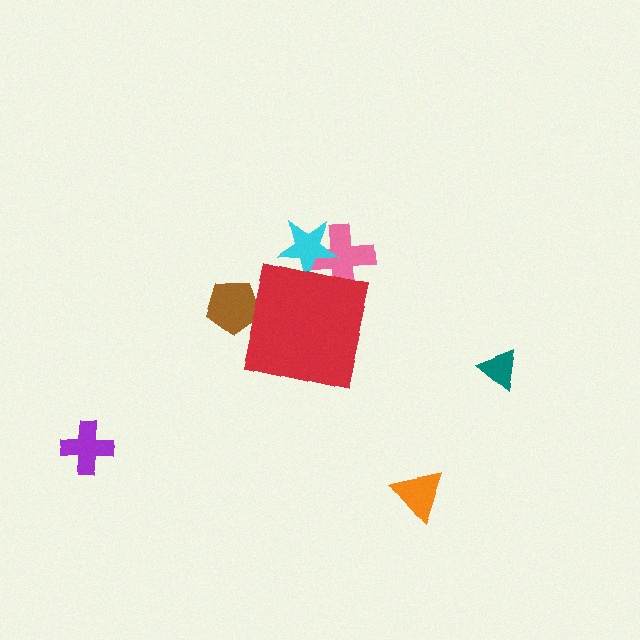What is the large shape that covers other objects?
A red square.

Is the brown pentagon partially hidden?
Yes, the brown pentagon is partially hidden behind the red square.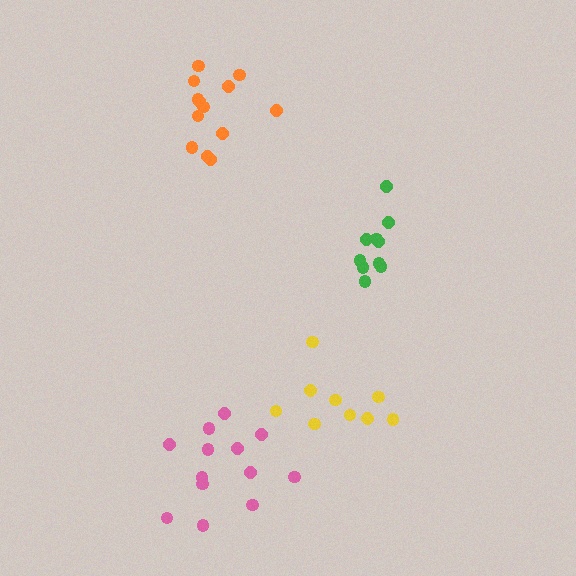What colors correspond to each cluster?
The clusters are colored: green, orange, yellow, pink.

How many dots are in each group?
Group 1: 10 dots, Group 2: 13 dots, Group 3: 9 dots, Group 4: 13 dots (45 total).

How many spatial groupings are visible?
There are 4 spatial groupings.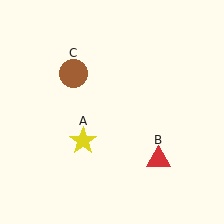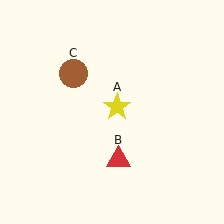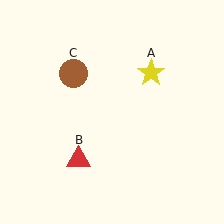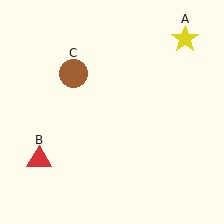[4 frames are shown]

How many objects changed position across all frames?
2 objects changed position: yellow star (object A), red triangle (object B).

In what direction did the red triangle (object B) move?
The red triangle (object B) moved left.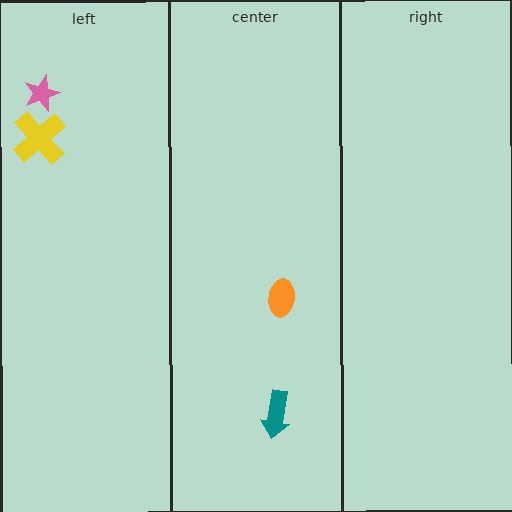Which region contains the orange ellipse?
The center region.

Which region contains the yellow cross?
The left region.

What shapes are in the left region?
The yellow cross, the pink star.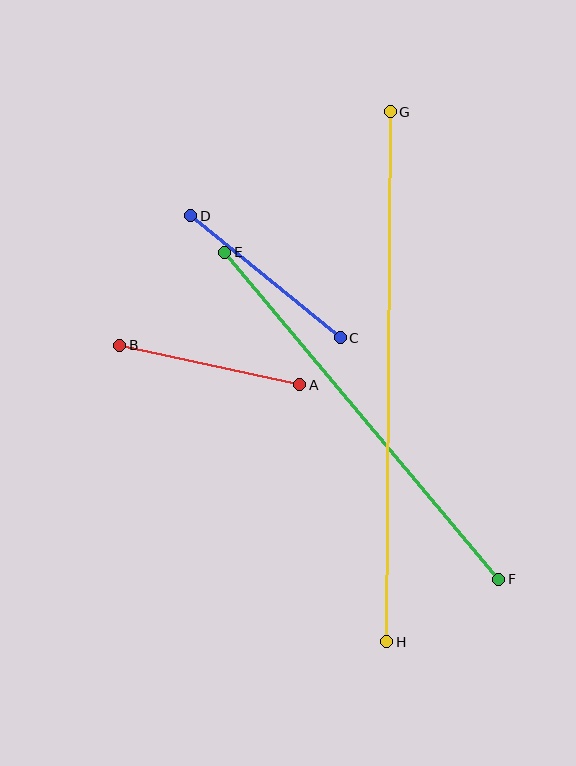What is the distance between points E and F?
The distance is approximately 427 pixels.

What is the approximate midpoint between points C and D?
The midpoint is at approximately (266, 277) pixels.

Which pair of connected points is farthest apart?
Points G and H are farthest apart.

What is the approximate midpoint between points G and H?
The midpoint is at approximately (389, 377) pixels.